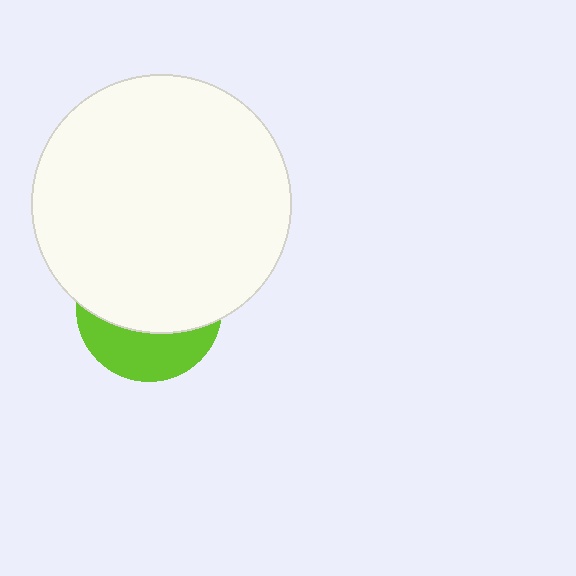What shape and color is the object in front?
The object in front is a white circle.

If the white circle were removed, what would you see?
You would see the complete lime circle.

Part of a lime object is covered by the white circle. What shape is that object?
It is a circle.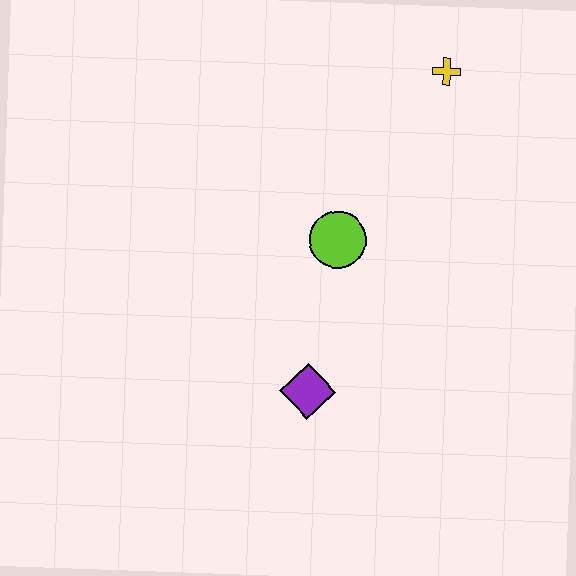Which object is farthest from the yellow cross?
The purple diamond is farthest from the yellow cross.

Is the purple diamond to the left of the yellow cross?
Yes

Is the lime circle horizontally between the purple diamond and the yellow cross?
Yes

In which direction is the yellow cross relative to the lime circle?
The yellow cross is above the lime circle.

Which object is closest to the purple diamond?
The lime circle is closest to the purple diamond.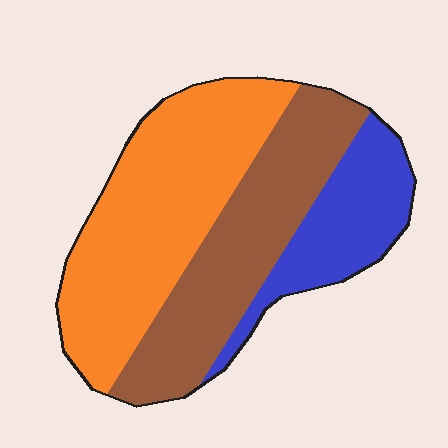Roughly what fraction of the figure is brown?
Brown covers roughly 35% of the figure.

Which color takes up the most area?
Orange, at roughly 45%.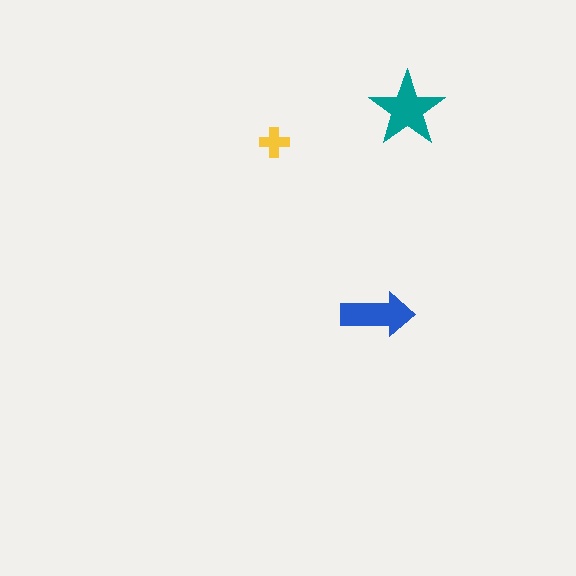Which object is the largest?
The teal star.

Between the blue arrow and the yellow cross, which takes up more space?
The blue arrow.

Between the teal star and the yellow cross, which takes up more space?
The teal star.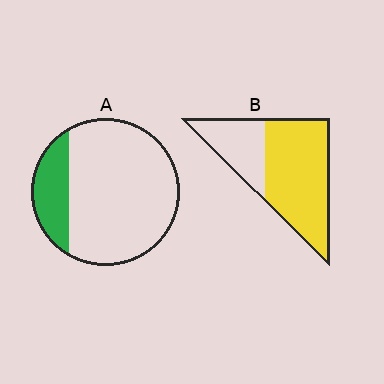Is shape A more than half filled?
No.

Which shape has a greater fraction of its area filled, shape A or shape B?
Shape B.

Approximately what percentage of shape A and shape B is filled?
A is approximately 20% and B is approximately 70%.